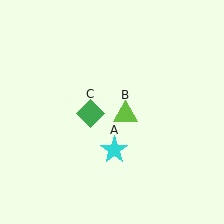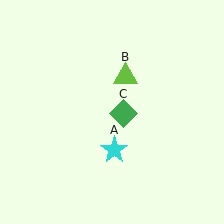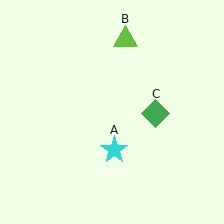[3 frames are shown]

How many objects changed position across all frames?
2 objects changed position: lime triangle (object B), green diamond (object C).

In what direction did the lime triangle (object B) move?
The lime triangle (object B) moved up.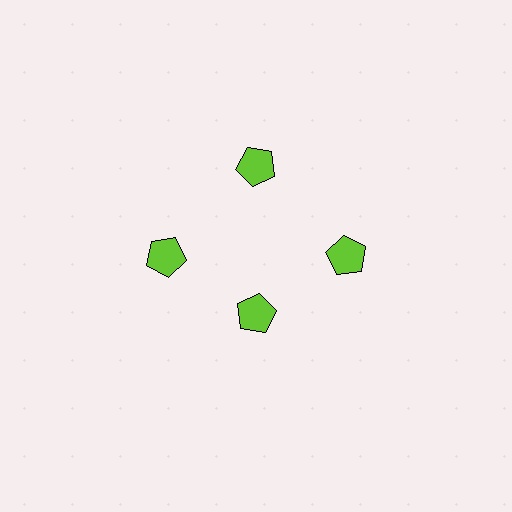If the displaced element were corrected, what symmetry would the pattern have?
It would have 4-fold rotational symmetry — the pattern would map onto itself every 90 degrees.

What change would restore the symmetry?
The symmetry would be restored by moving it outward, back onto the ring so that all 4 pentagons sit at equal angles and equal distance from the center.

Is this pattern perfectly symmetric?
No. The 4 lime pentagons are arranged in a ring, but one element near the 6 o'clock position is pulled inward toward the center, breaking the 4-fold rotational symmetry.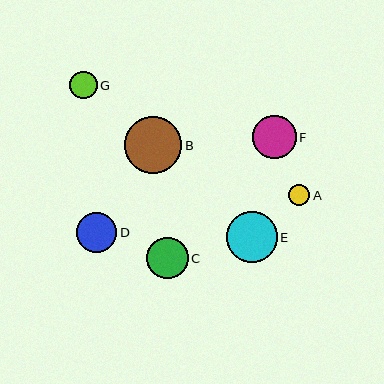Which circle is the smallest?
Circle A is the smallest with a size of approximately 22 pixels.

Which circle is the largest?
Circle B is the largest with a size of approximately 57 pixels.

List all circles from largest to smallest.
From largest to smallest: B, E, F, C, D, G, A.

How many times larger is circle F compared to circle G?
Circle F is approximately 1.6 times the size of circle G.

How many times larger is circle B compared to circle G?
Circle B is approximately 2.1 times the size of circle G.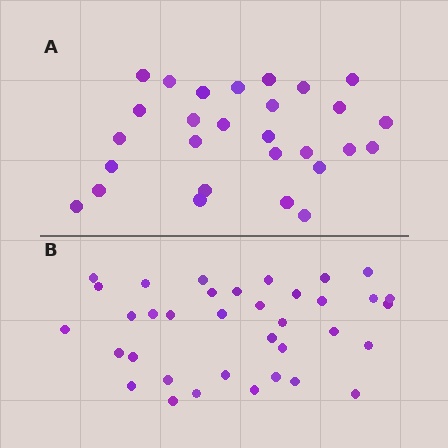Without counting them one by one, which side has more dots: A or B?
Region B (the bottom region) has more dots.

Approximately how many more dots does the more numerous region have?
Region B has roughly 8 or so more dots than region A.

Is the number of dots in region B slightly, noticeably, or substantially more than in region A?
Region B has noticeably more, but not dramatically so. The ratio is roughly 1.3 to 1.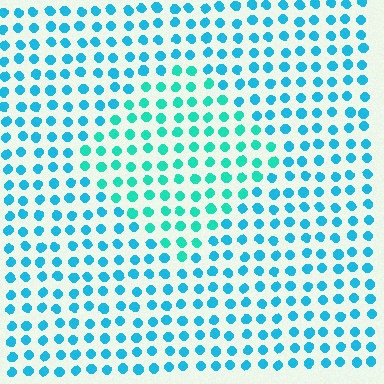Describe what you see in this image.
The image is filled with small cyan elements in a uniform arrangement. A diamond-shaped region is visible where the elements are tinted to a slightly different hue, forming a subtle color boundary.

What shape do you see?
I see a diamond.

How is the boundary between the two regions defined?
The boundary is defined purely by a slight shift in hue (about 25 degrees). Spacing, size, and orientation are identical on both sides.